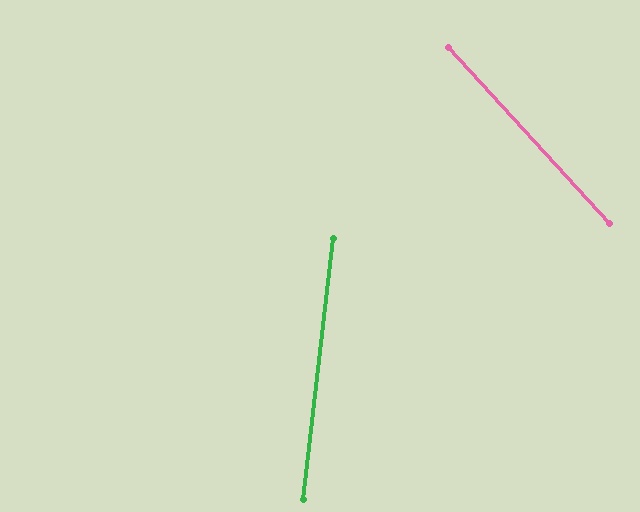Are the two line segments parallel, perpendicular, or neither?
Neither parallel nor perpendicular — they differ by about 49°.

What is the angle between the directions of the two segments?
Approximately 49 degrees.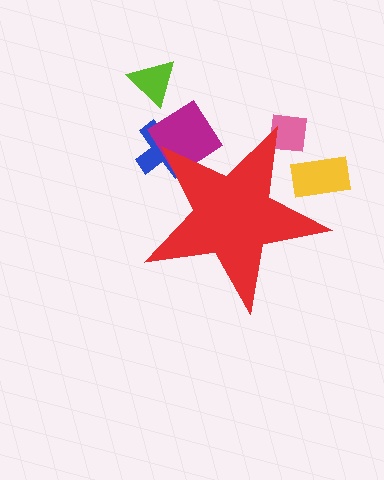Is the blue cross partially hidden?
Yes, the blue cross is partially hidden behind the red star.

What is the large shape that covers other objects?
A red star.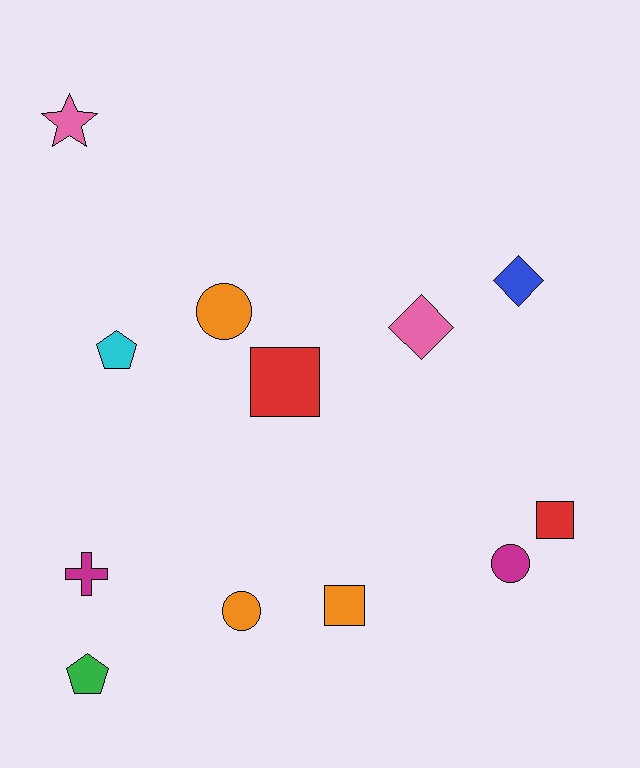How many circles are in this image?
There are 3 circles.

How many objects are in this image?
There are 12 objects.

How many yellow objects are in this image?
There are no yellow objects.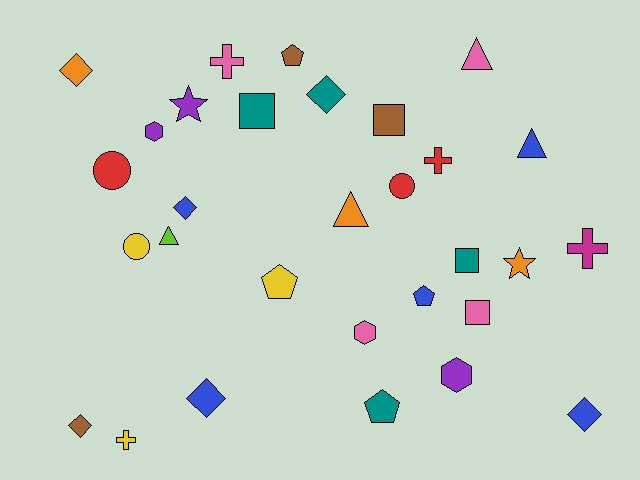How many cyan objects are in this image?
There are no cyan objects.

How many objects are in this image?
There are 30 objects.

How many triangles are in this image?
There are 4 triangles.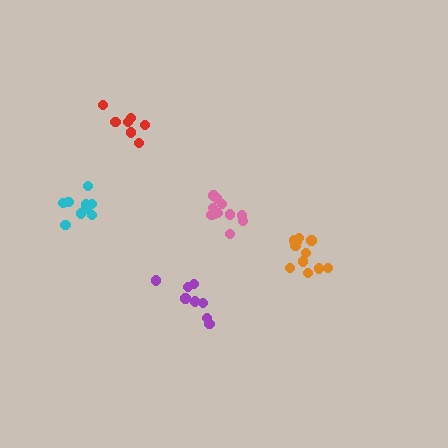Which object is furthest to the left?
The cyan cluster is leftmost.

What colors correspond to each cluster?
The clusters are colored: pink, orange, cyan, purple, red.